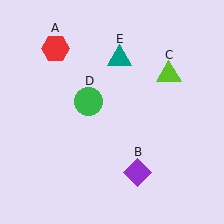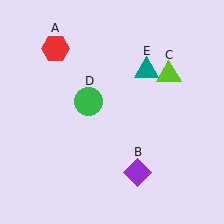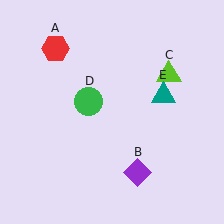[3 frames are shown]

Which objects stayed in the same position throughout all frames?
Red hexagon (object A) and purple diamond (object B) and lime triangle (object C) and green circle (object D) remained stationary.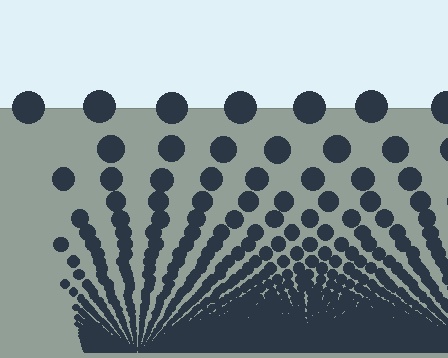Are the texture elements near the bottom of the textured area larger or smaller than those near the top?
Smaller. The gradient is inverted — elements near the bottom are smaller and denser.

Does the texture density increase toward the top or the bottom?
Density increases toward the bottom.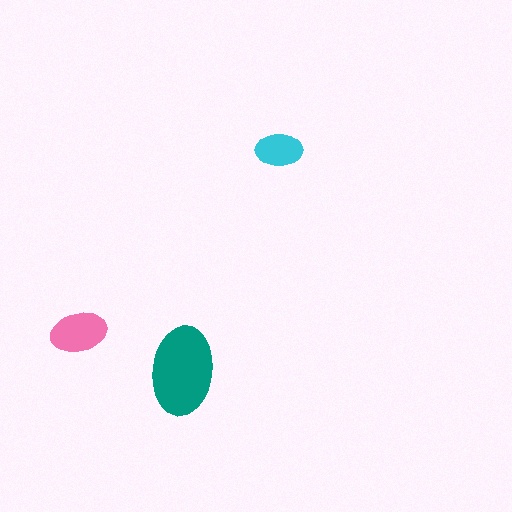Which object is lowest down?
The teal ellipse is bottommost.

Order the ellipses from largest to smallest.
the teal one, the pink one, the cyan one.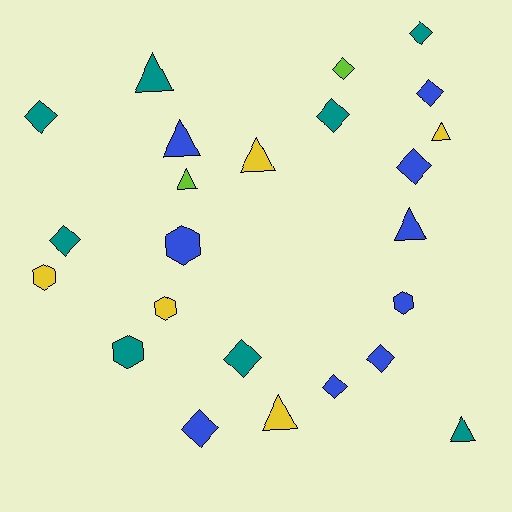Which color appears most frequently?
Blue, with 9 objects.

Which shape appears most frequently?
Diamond, with 11 objects.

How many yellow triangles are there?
There are 3 yellow triangles.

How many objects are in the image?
There are 24 objects.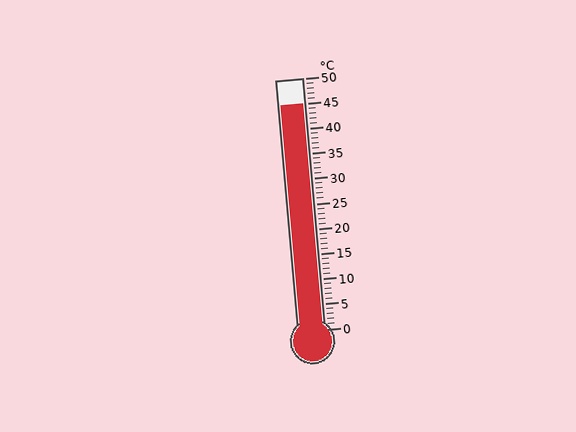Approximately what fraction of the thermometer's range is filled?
The thermometer is filled to approximately 90% of its range.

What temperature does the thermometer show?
The thermometer shows approximately 45°C.